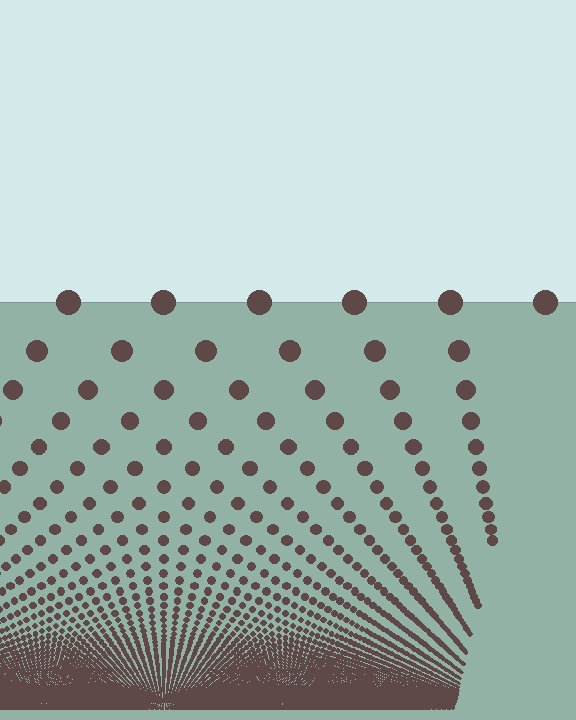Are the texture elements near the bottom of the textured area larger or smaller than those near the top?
Smaller. The gradient is inverted — elements near the bottom are smaller and denser.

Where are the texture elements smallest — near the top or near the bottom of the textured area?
Near the bottom.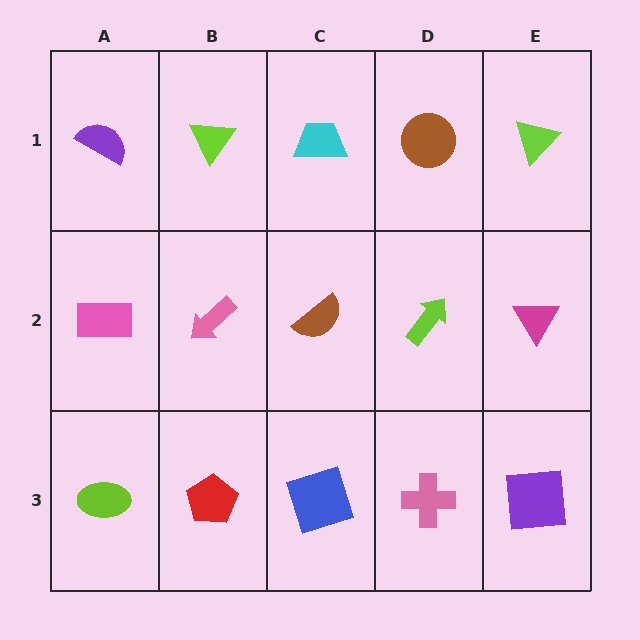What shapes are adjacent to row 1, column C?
A brown semicircle (row 2, column C), a lime triangle (row 1, column B), a brown circle (row 1, column D).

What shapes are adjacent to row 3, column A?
A pink rectangle (row 2, column A), a red pentagon (row 3, column B).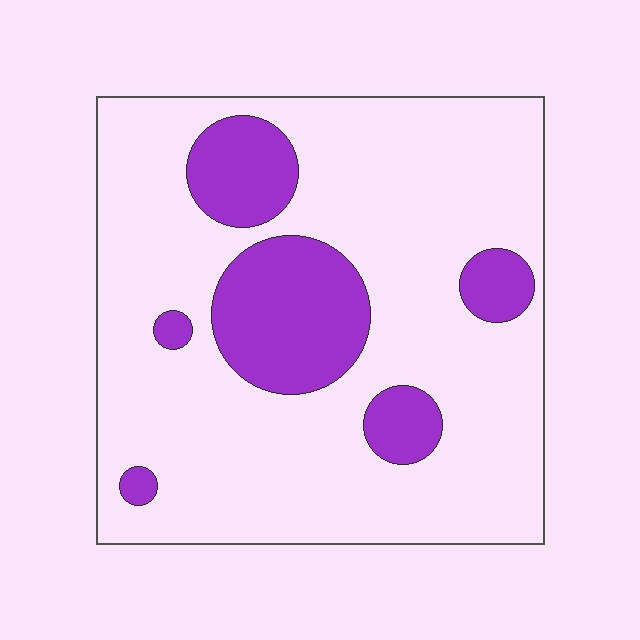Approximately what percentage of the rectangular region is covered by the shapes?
Approximately 20%.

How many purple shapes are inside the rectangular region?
6.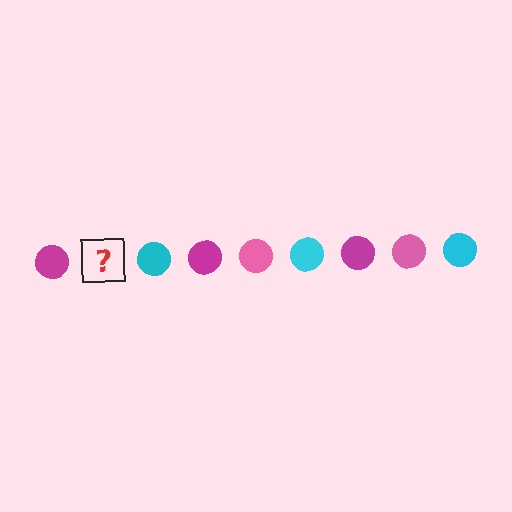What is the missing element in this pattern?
The missing element is a pink circle.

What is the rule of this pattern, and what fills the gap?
The rule is that the pattern cycles through magenta, pink, cyan circles. The gap should be filled with a pink circle.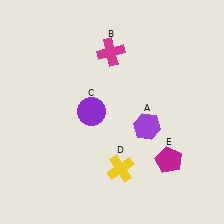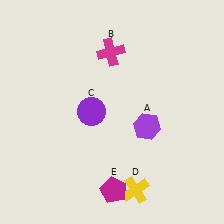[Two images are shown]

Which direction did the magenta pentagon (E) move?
The magenta pentagon (E) moved left.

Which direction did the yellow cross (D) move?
The yellow cross (D) moved down.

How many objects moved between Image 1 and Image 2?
2 objects moved between the two images.